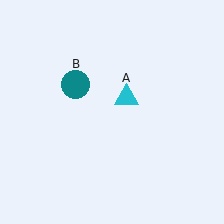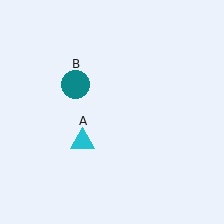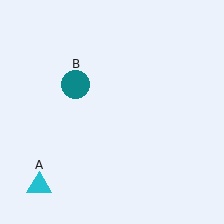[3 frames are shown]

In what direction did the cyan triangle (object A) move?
The cyan triangle (object A) moved down and to the left.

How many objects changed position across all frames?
1 object changed position: cyan triangle (object A).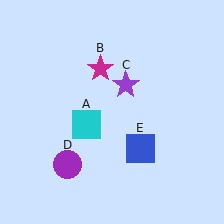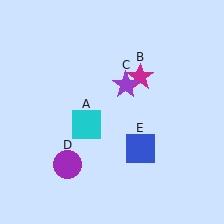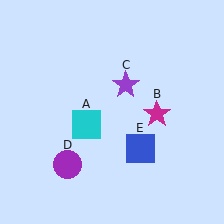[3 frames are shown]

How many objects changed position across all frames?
1 object changed position: magenta star (object B).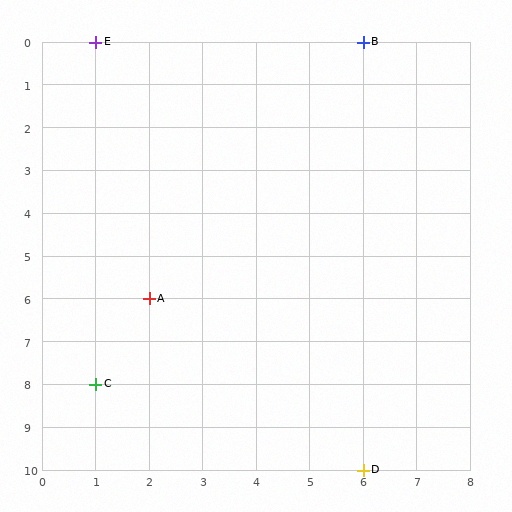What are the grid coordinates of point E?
Point E is at grid coordinates (1, 0).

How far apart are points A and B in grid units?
Points A and B are 4 columns and 6 rows apart (about 7.2 grid units diagonally).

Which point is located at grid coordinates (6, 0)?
Point B is at (6, 0).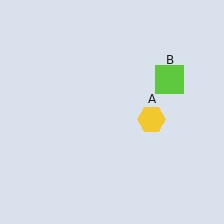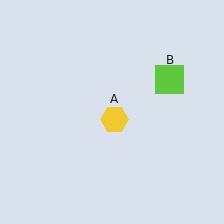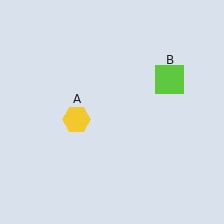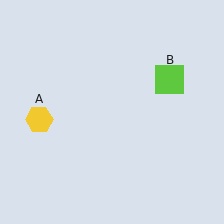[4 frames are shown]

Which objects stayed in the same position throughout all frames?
Lime square (object B) remained stationary.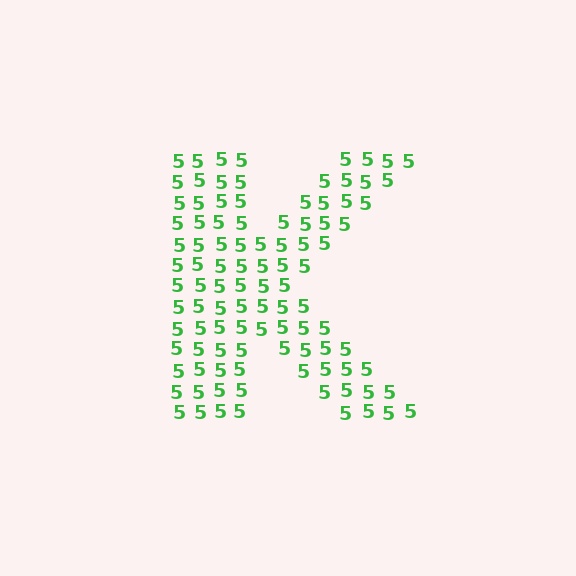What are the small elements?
The small elements are digit 5's.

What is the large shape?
The large shape is the letter K.